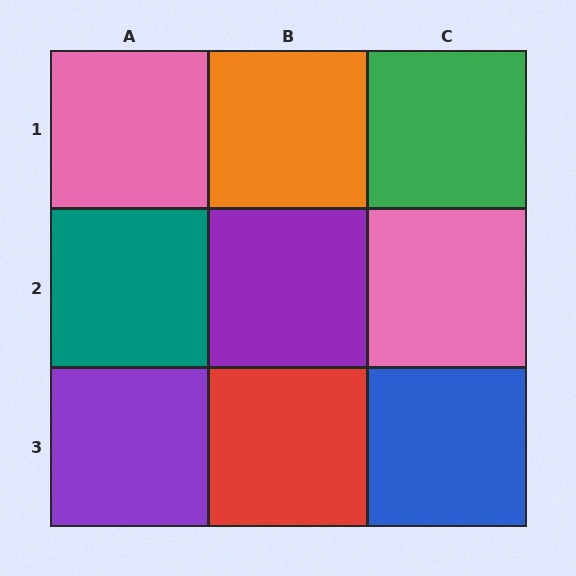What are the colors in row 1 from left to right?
Pink, orange, green.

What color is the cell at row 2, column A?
Teal.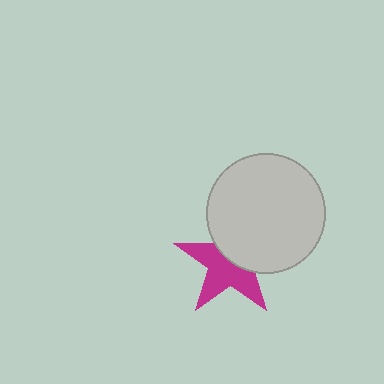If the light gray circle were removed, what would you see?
You would see the complete magenta star.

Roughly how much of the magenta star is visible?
About half of it is visible (roughly 57%).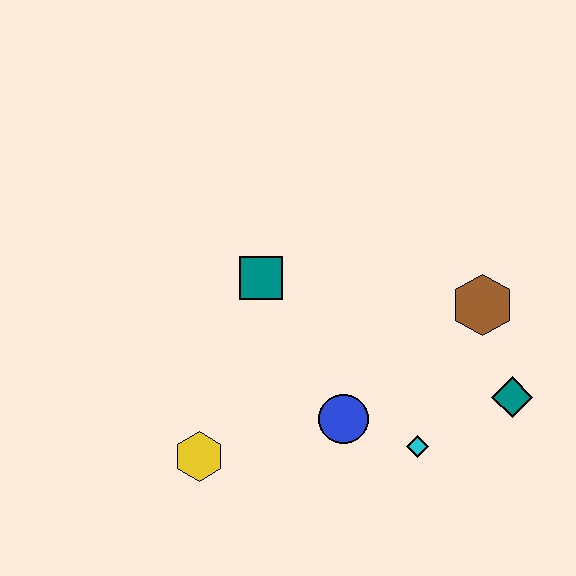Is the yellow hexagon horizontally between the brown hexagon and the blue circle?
No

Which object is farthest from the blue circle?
The brown hexagon is farthest from the blue circle.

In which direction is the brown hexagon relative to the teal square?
The brown hexagon is to the right of the teal square.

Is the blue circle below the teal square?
Yes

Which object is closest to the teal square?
The blue circle is closest to the teal square.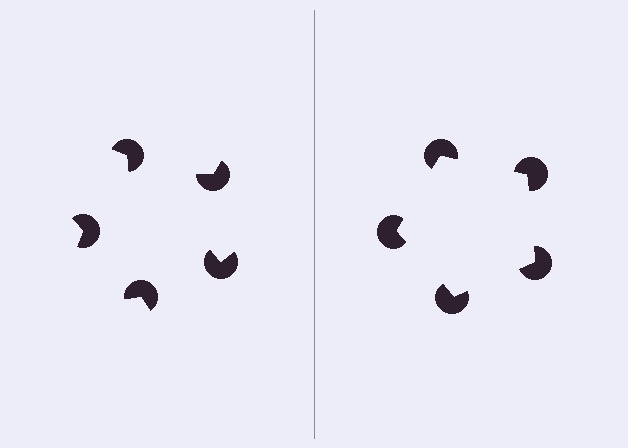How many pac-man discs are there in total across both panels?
10 — 5 on each side.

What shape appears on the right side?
An illusory pentagon.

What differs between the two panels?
The pac-man discs are positioned identically on both sides; only the wedge orientations differ. On the right they align to a pentagon; on the left they are misaligned.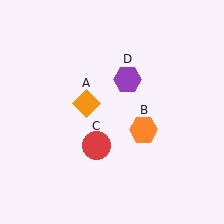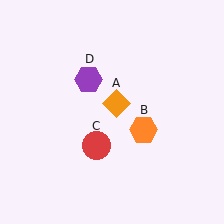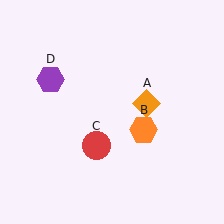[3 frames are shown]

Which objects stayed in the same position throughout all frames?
Orange hexagon (object B) and red circle (object C) remained stationary.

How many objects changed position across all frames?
2 objects changed position: orange diamond (object A), purple hexagon (object D).